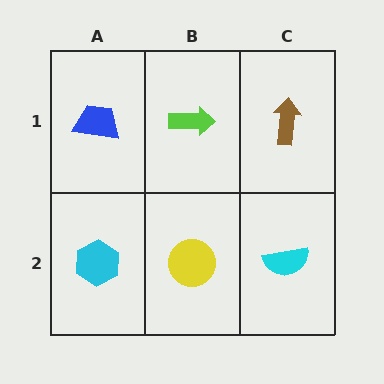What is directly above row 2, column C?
A brown arrow.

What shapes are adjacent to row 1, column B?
A yellow circle (row 2, column B), a blue trapezoid (row 1, column A), a brown arrow (row 1, column C).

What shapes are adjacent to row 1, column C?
A cyan semicircle (row 2, column C), a lime arrow (row 1, column B).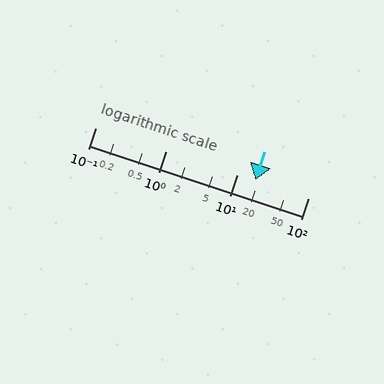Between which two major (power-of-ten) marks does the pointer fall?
The pointer is between 10 and 100.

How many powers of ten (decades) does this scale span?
The scale spans 3 decades, from 0.1 to 100.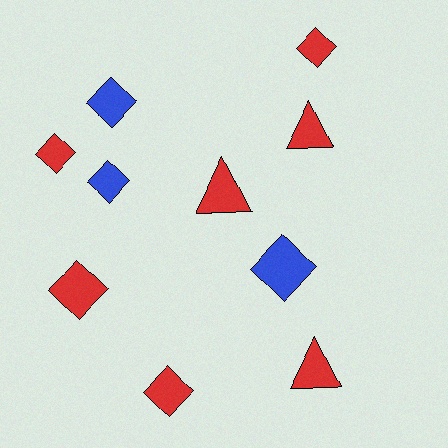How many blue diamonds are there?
There are 3 blue diamonds.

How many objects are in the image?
There are 10 objects.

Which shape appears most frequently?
Diamond, with 7 objects.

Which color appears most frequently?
Red, with 7 objects.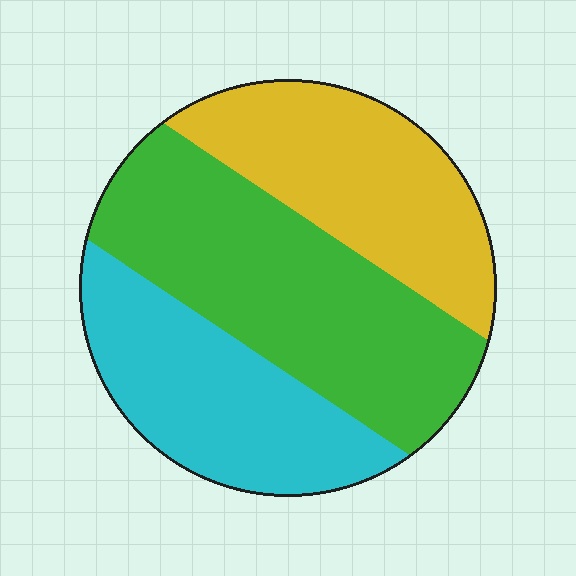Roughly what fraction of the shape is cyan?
Cyan covers 29% of the shape.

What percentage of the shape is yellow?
Yellow takes up between a quarter and a half of the shape.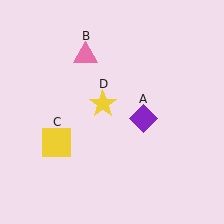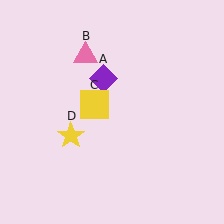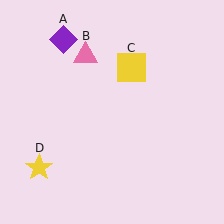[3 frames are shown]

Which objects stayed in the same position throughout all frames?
Pink triangle (object B) remained stationary.